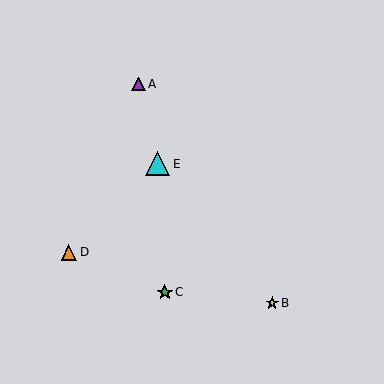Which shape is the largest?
The cyan triangle (labeled E) is the largest.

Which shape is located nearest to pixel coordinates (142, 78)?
The purple triangle (labeled A) at (139, 84) is nearest to that location.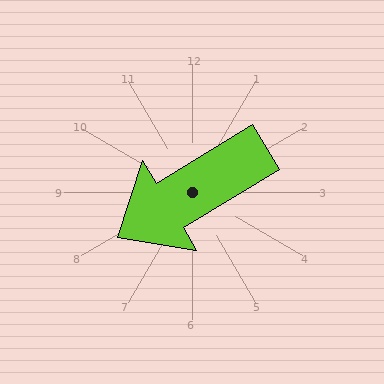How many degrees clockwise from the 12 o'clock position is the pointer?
Approximately 239 degrees.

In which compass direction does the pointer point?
Southwest.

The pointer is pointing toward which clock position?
Roughly 8 o'clock.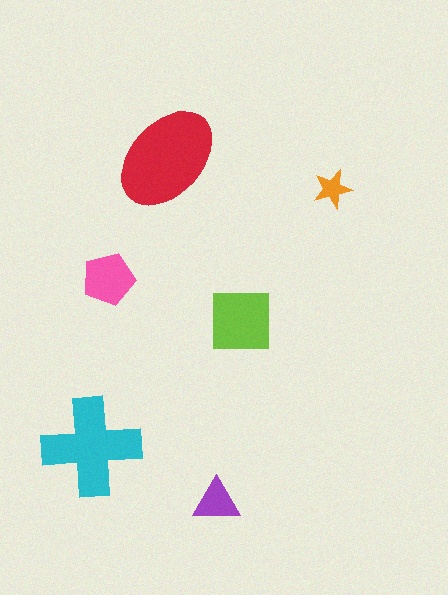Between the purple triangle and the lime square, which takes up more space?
The lime square.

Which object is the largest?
The red ellipse.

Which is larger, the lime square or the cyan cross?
The cyan cross.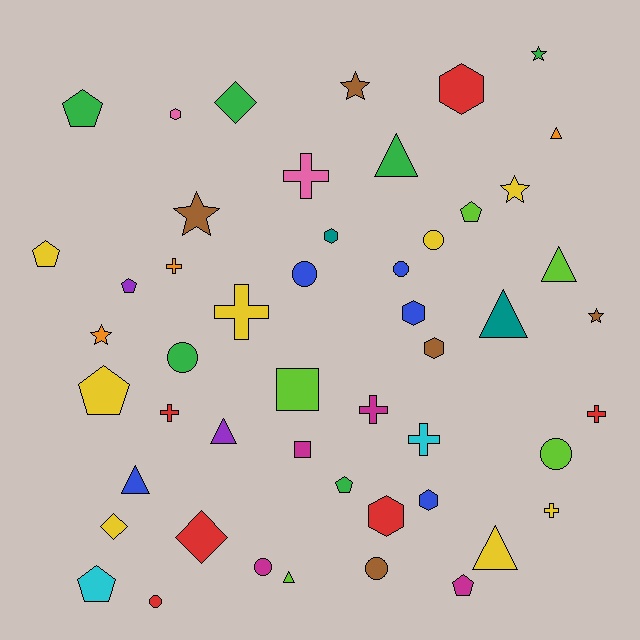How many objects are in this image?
There are 50 objects.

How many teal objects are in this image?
There are 2 teal objects.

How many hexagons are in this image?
There are 7 hexagons.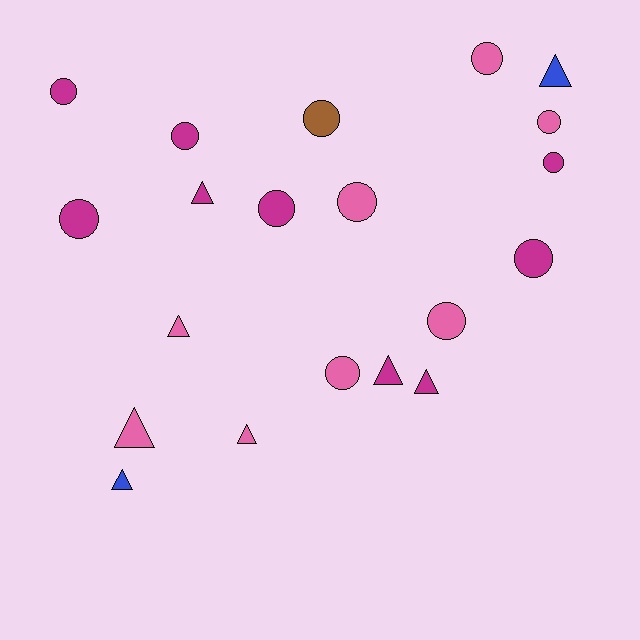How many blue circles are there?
There are no blue circles.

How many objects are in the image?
There are 20 objects.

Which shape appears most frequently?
Circle, with 12 objects.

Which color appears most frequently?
Magenta, with 9 objects.